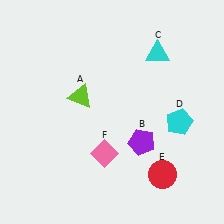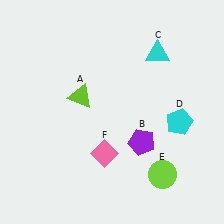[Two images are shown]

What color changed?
The circle (E) changed from red in Image 1 to lime in Image 2.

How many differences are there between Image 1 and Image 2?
There is 1 difference between the two images.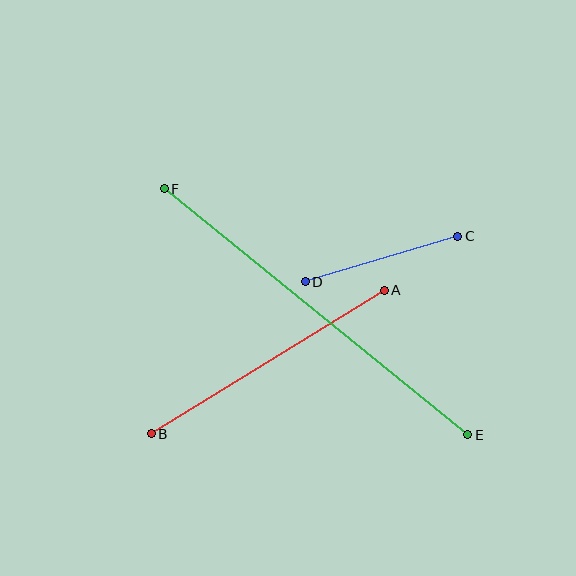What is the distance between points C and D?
The distance is approximately 159 pixels.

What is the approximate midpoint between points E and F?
The midpoint is at approximately (316, 312) pixels.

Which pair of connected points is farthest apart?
Points E and F are farthest apart.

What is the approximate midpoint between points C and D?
The midpoint is at approximately (381, 259) pixels.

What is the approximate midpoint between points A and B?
The midpoint is at approximately (268, 362) pixels.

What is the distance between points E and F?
The distance is approximately 391 pixels.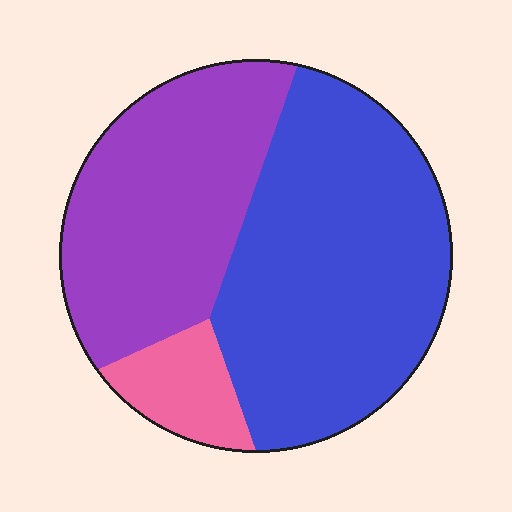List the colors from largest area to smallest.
From largest to smallest: blue, purple, pink.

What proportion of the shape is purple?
Purple covers 38% of the shape.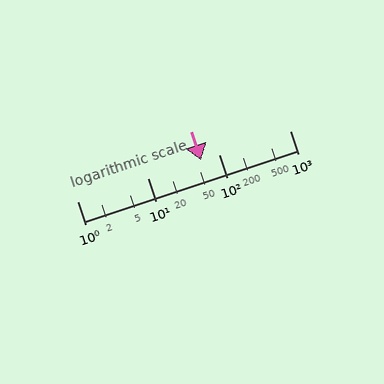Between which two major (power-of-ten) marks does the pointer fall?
The pointer is between 10 and 100.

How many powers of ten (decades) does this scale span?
The scale spans 3 decades, from 1 to 1000.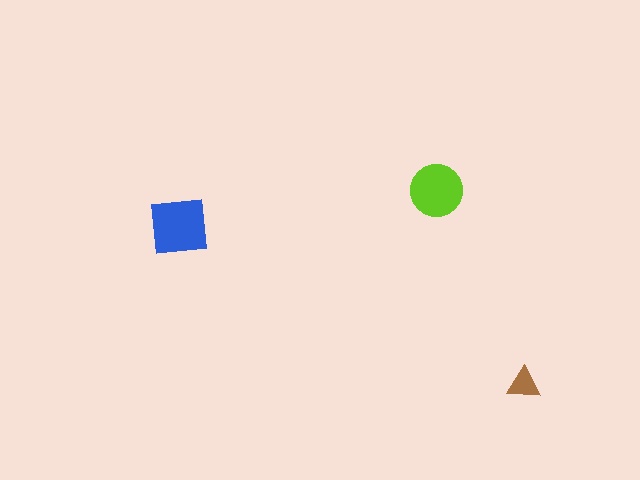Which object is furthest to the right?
The brown triangle is rightmost.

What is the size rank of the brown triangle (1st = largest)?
3rd.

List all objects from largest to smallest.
The blue square, the lime circle, the brown triangle.